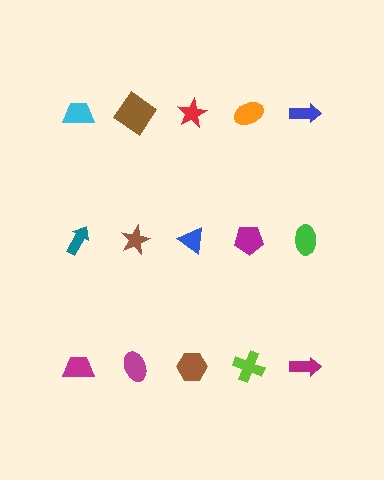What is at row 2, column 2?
A brown star.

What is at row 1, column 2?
A brown diamond.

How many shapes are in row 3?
5 shapes.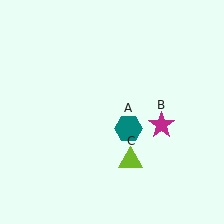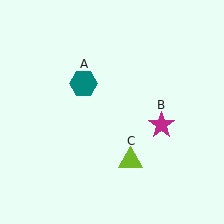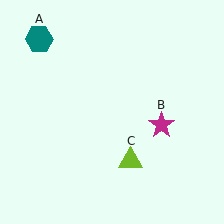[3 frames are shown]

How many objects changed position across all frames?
1 object changed position: teal hexagon (object A).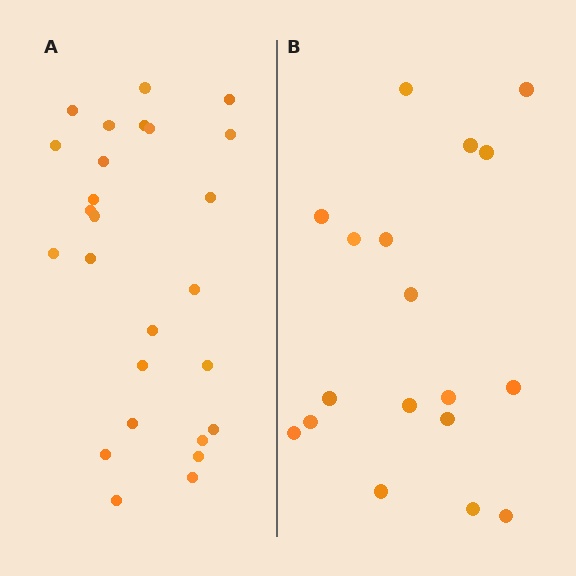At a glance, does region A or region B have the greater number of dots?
Region A (the left region) has more dots.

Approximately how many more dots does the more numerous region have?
Region A has roughly 8 or so more dots than region B.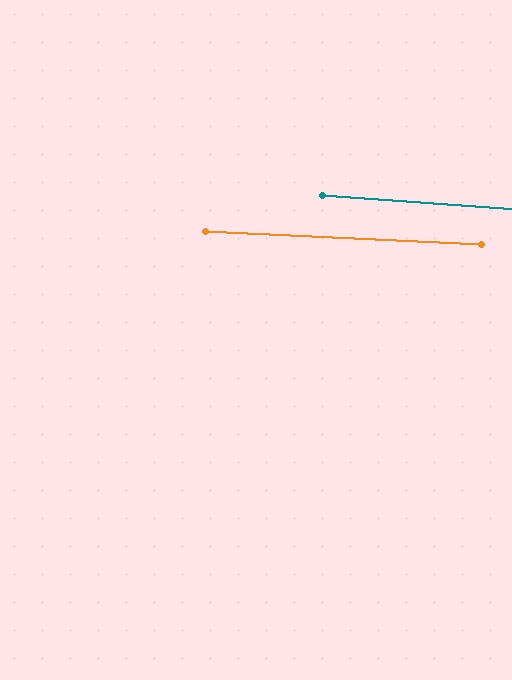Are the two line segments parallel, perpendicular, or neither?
Parallel — their directions differ by only 1.2°.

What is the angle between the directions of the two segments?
Approximately 1 degree.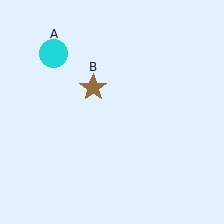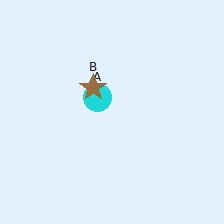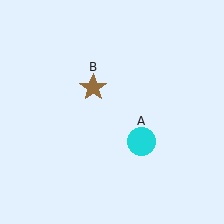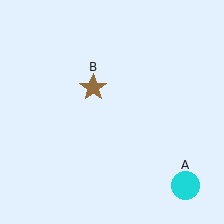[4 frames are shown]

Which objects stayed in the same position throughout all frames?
Brown star (object B) remained stationary.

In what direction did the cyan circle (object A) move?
The cyan circle (object A) moved down and to the right.